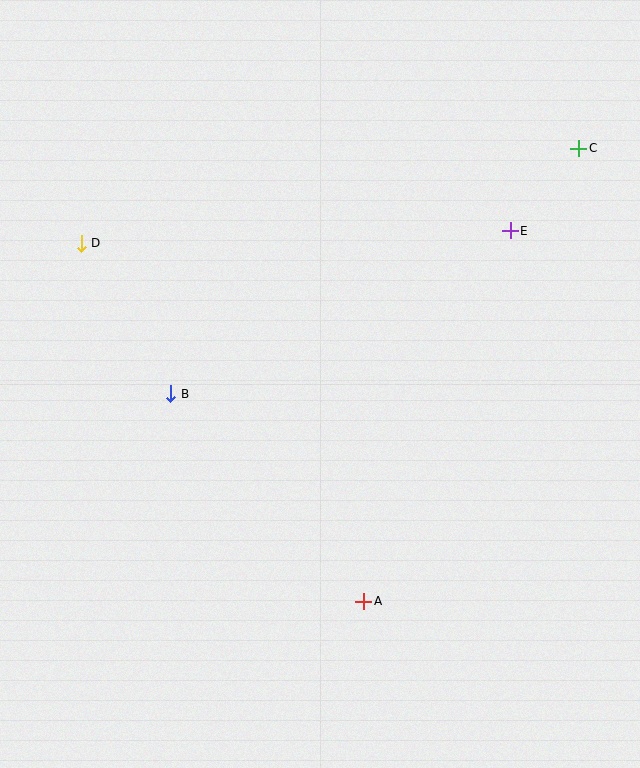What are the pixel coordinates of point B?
Point B is at (171, 394).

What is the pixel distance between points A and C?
The distance between A and C is 502 pixels.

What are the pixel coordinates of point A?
Point A is at (364, 601).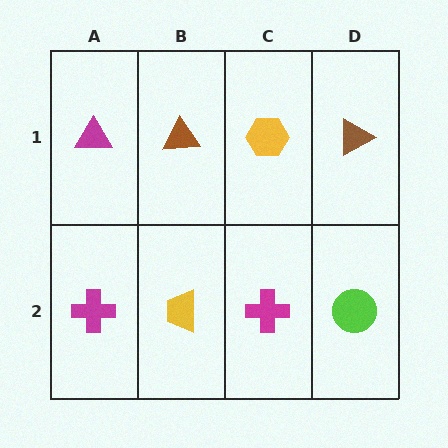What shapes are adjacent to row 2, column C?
A yellow hexagon (row 1, column C), a yellow trapezoid (row 2, column B), a lime circle (row 2, column D).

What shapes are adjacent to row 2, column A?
A magenta triangle (row 1, column A), a yellow trapezoid (row 2, column B).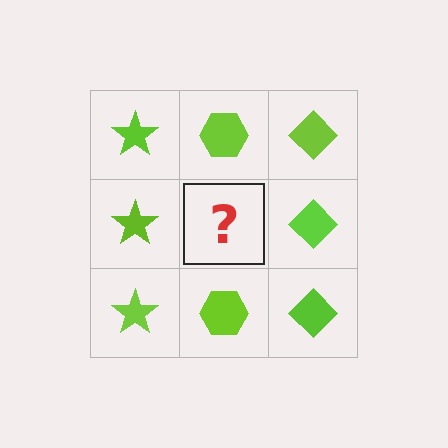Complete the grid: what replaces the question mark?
The question mark should be replaced with a lime hexagon.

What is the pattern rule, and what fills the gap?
The rule is that each column has a consistent shape. The gap should be filled with a lime hexagon.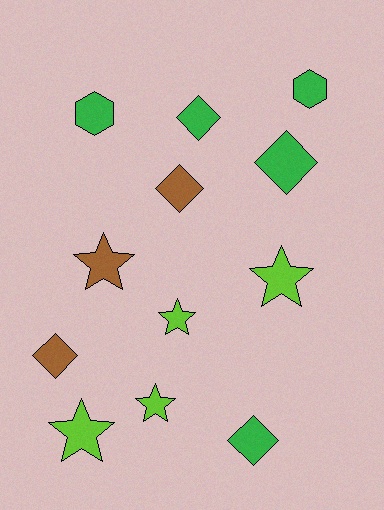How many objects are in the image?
There are 12 objects.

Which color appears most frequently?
Green, with 5 objects.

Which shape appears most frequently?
Diamond, with 5 objects.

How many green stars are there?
There are no green stars.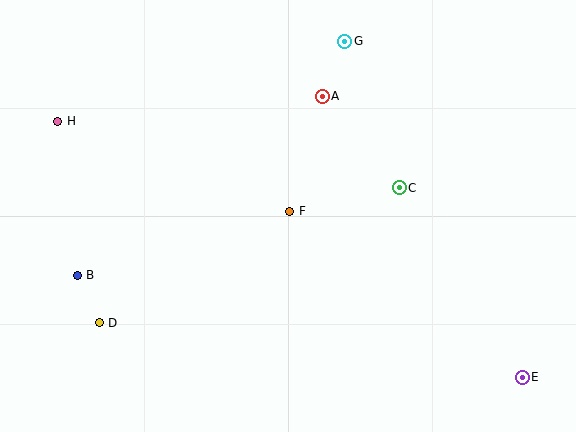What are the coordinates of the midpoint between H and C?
The midpoint between H and C is at (229, 155).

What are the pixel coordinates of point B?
Point B is at (77, 275).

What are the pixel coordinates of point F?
Point F is at (290, 211).